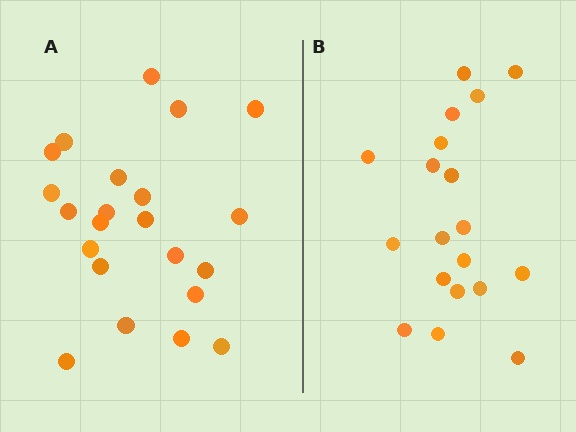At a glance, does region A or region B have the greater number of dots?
Region A (the left region) has more dots.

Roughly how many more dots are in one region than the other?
Region A has just a few more — roughly 2 or 3 more dots than region B.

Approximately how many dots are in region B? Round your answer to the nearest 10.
About 20 dots. (The exact count is 19, which rounds to 20.)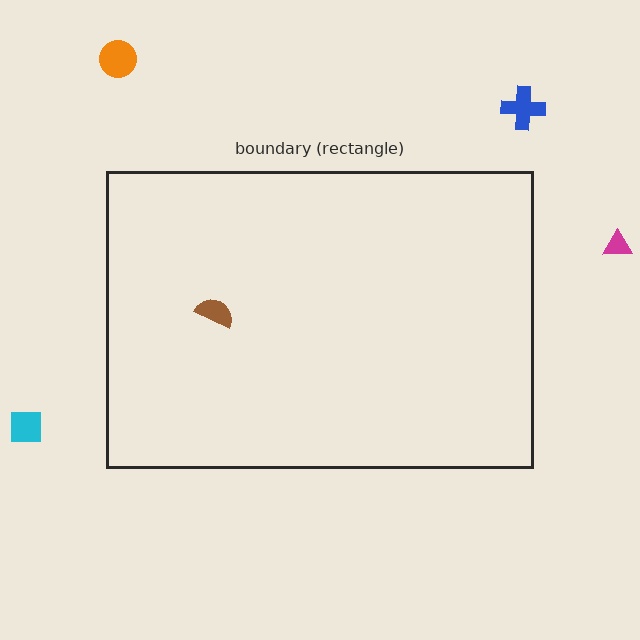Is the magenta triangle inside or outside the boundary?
Outside.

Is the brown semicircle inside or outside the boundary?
Inside.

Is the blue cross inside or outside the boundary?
Outside.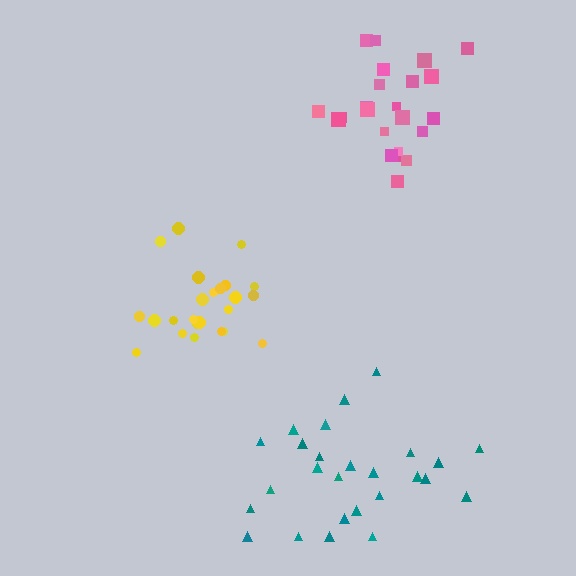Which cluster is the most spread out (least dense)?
Teal.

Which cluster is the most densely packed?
Pink.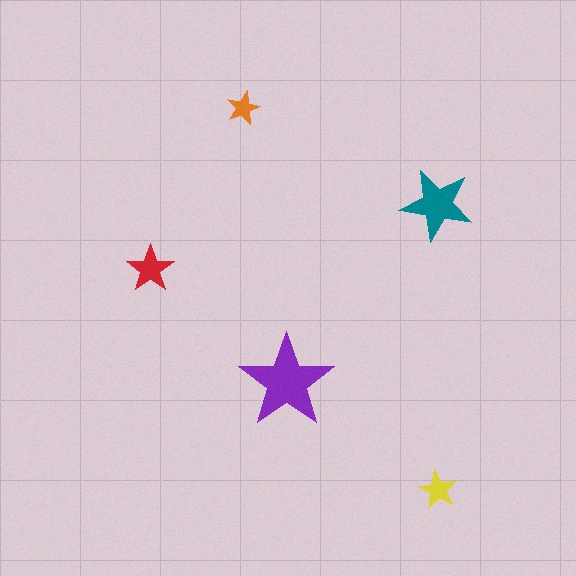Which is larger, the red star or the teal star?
The teal one.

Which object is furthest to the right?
The yellow star is rightmost.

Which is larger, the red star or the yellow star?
The red one.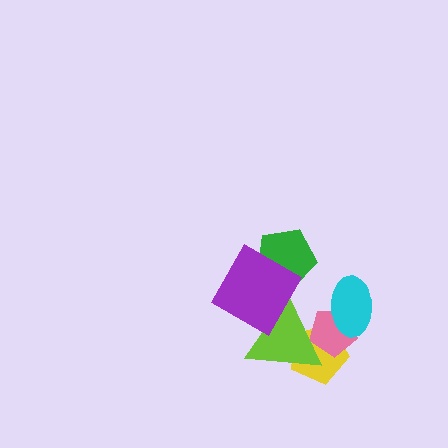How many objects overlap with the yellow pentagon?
2 objects overlap with the yellow pentagon.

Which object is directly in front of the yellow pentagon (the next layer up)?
The pink pentagon is directly in front of the yellow pentagon.